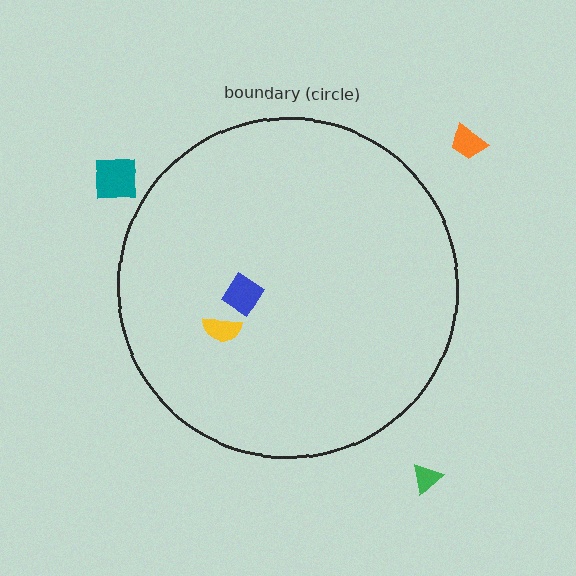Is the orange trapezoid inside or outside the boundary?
Outside.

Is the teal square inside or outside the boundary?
Outside.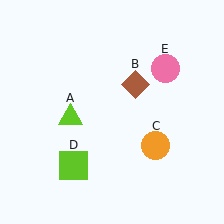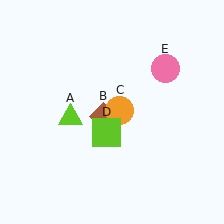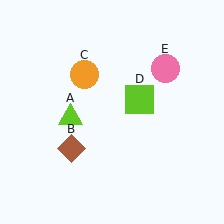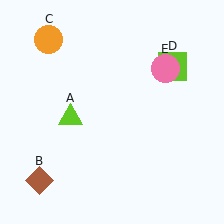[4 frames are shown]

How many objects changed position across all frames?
3 objects changed position: brown diamond (object B), orange circle (object C), lime square (object D).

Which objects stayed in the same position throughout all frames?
Lime triangle (object A) and pink circle (object E) remained stationary.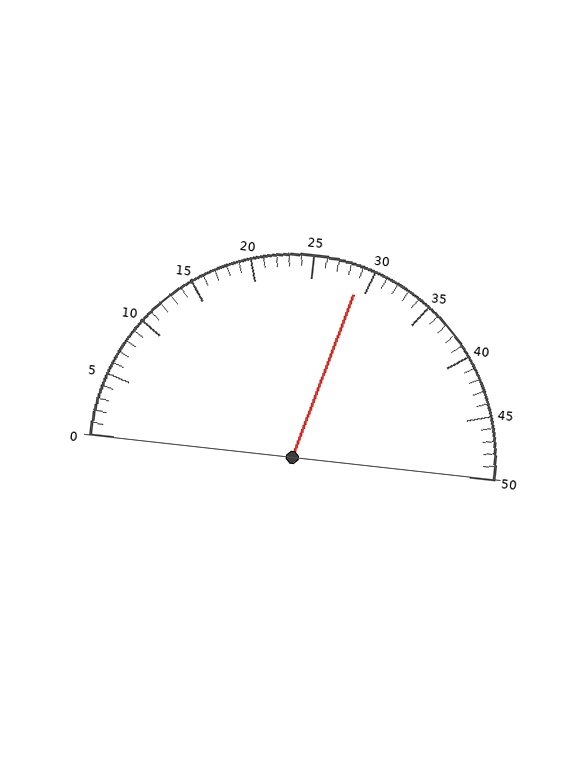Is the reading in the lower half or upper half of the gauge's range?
The reading is in the upper half of the range (0 to 50).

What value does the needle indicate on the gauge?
The needle indicates approximately 29.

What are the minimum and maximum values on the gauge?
The gauge ranges from 0 to 50.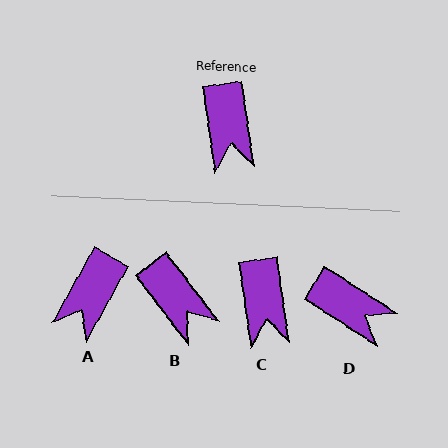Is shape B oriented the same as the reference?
No, it is off by about 29 degrees.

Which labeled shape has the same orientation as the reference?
C.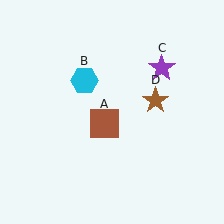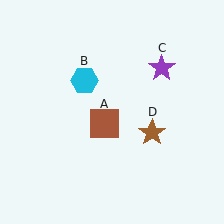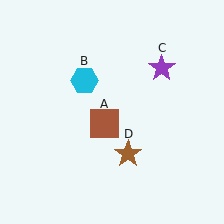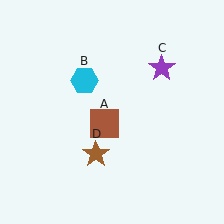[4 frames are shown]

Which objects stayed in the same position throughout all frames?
Brown square (object A) and cyan hexagon (object B) and purple star (object C) remained stationary.